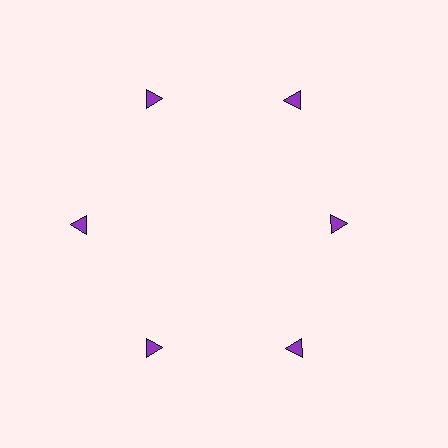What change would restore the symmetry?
The symmetry would be restored by moving it outward, back onto the ring so that all 6 triangles sit at equal angles and equal distance from the center.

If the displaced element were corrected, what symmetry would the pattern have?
It would have 6-fold rotational symmetry — the pattern would map onto itself every 60 degrees.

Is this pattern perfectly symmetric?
No. The 6 purple triangles are arranged in a ring, but one element near the 3 o'clock position is pulled inward toward the center, breaking the 6-fold rotational symmetry.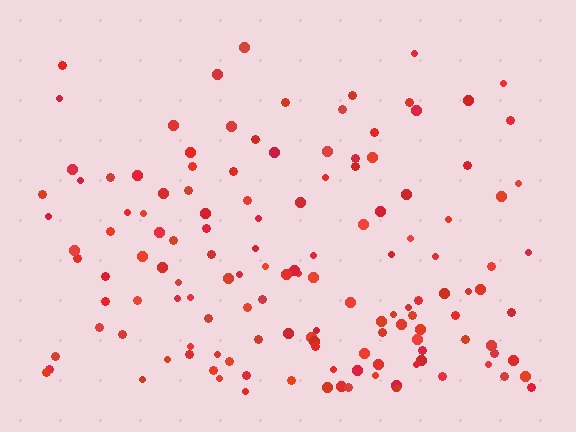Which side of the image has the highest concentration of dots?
The bottom.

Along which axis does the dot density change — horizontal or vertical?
Vertical.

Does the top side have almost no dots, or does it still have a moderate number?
Still a moderate number, just noticeably fewer than the bottom.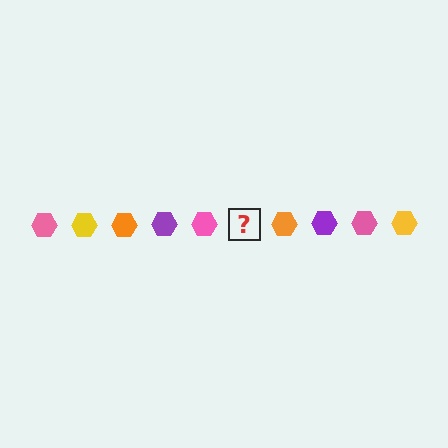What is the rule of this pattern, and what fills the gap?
The rule is that the pattern cycles through pink, yellow, orange, purple hexagons. The gap should be filled with a yellow hexagon.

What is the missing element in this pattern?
The missing element is a yellow hexagon.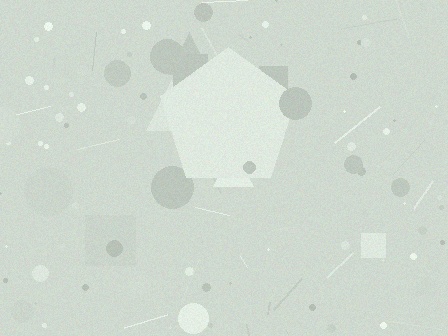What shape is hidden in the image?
A pentagon is hidden in the image.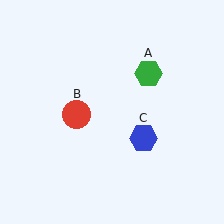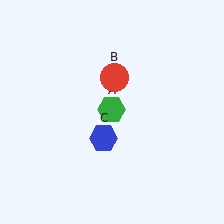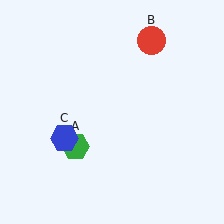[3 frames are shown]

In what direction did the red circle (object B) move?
The red circle (object B) moved up and to the right.